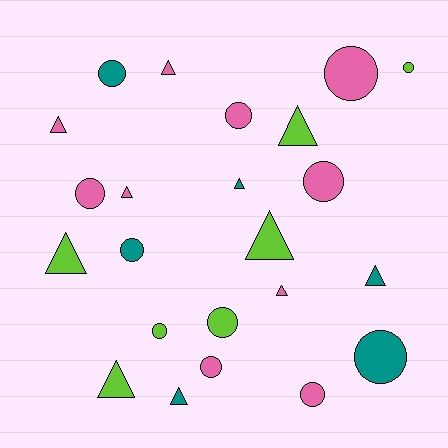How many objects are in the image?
There are 23 objects.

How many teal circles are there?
There are 3 teal circles.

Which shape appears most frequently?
Circle, with 12 objects.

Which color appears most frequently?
Pink, with 10 objects.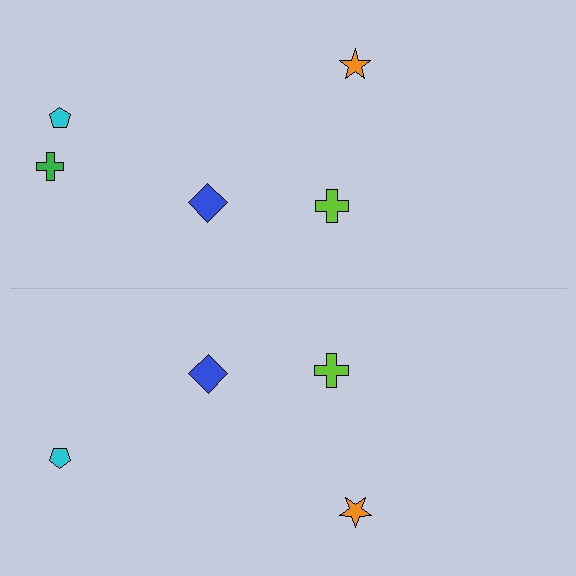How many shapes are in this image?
There are 9 shapes in this image.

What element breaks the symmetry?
A green cross is missing from the bottom side.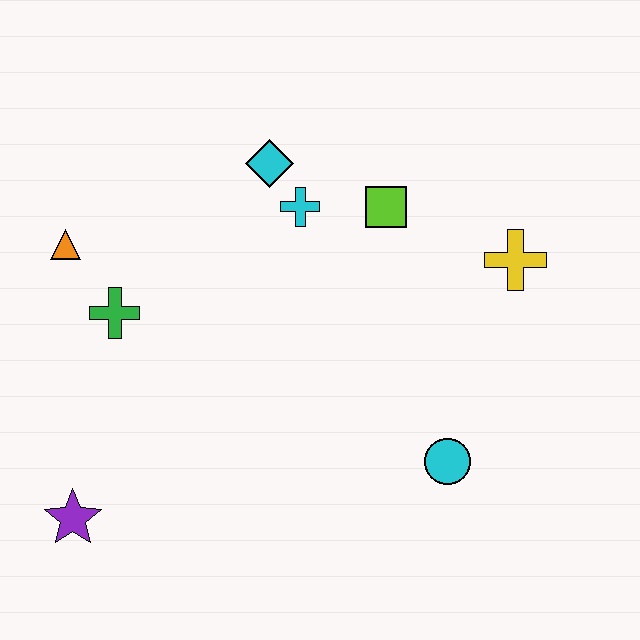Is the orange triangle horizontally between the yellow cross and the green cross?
No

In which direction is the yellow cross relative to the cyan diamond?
The yellow cross is to the right of the cyan diamond.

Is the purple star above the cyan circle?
No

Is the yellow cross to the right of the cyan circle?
Yes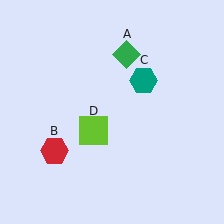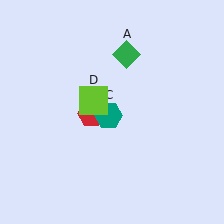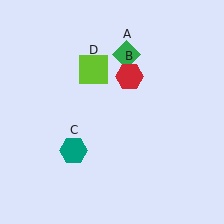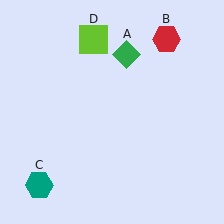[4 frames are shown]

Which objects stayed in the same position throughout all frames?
Green diamond (object A) remained stationary.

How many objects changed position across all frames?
3 objects changed position: red hexagon (object B), teal hexagon (object C), lime square (object D).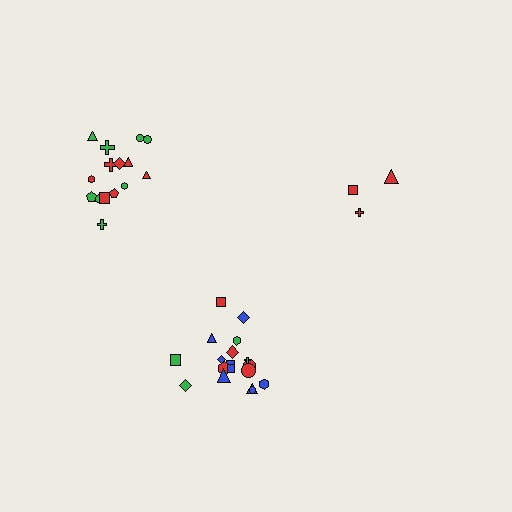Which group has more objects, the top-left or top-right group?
The top-left group.